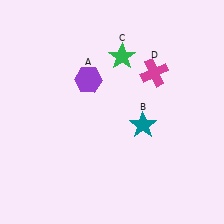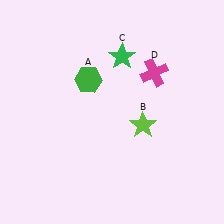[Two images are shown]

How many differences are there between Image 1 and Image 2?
There are 2 differences between the two images.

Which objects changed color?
A changed from purple to green. B changed from teal to lime.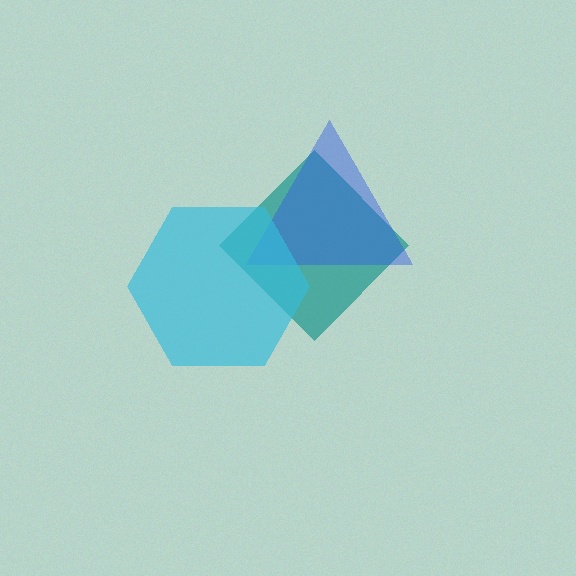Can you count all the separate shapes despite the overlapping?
Yes, there are 3 separate shapes.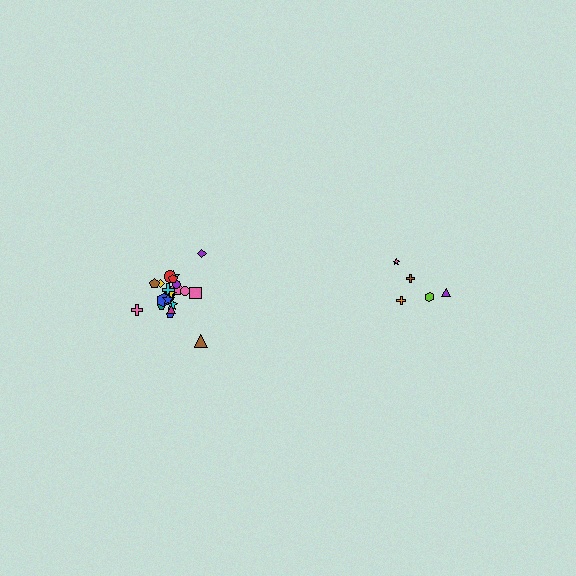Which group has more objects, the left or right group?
The left group.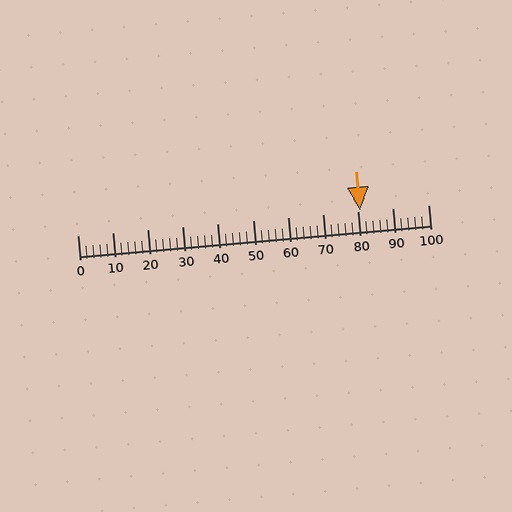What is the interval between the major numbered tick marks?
The major tick marks are spaced 10 units apart.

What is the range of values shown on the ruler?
The ruler shows values from 0 to 100.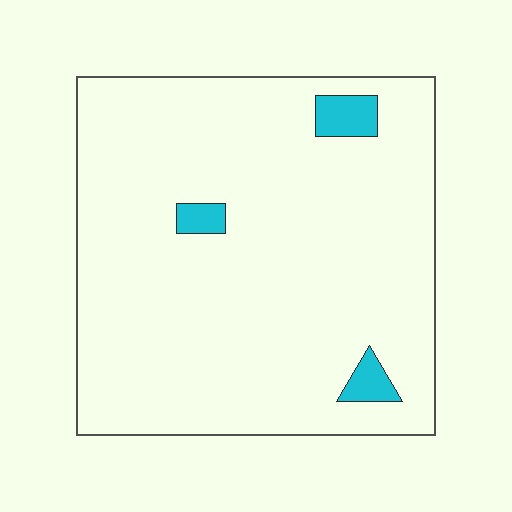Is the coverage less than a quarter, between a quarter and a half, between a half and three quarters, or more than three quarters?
Less than a quarter.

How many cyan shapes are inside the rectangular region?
3.